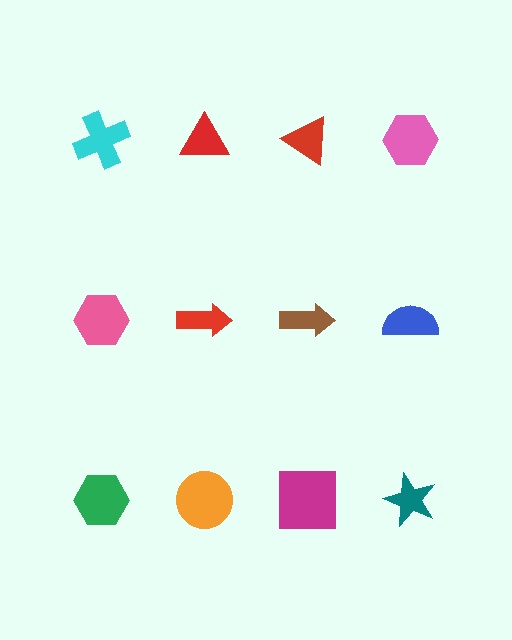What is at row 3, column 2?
An orange circle.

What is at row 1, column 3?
A red triangle.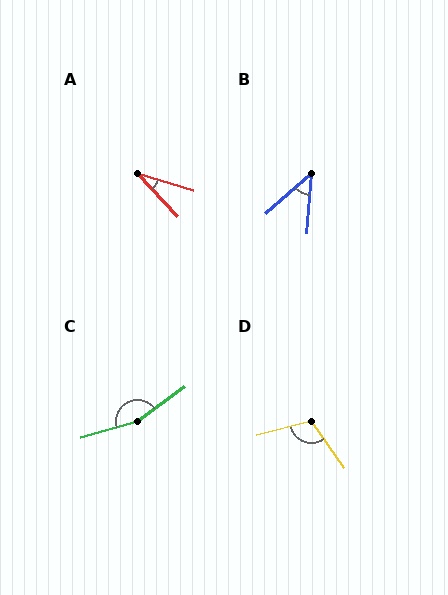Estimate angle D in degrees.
Approximately 110 degrees.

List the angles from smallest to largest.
A (30°), B (45°), D (110°), C (159°).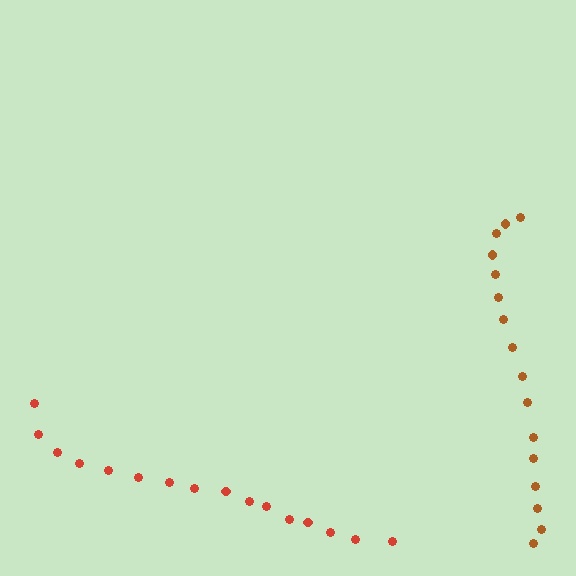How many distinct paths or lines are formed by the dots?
There are 2 distinct paths.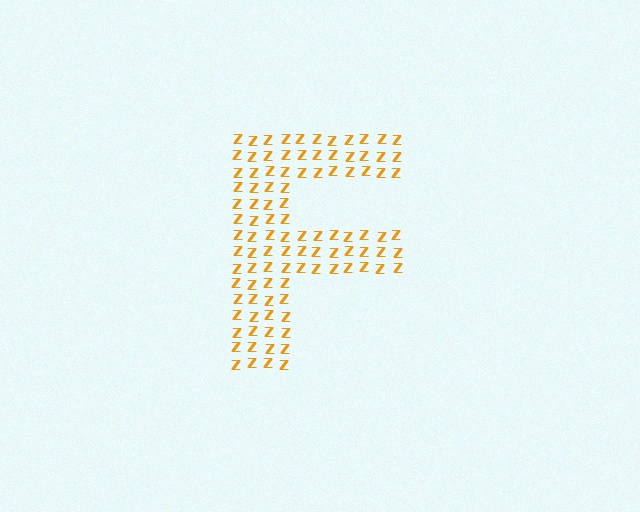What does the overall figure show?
The overall figure shows the letter F.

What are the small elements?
The small elements are letter Z's.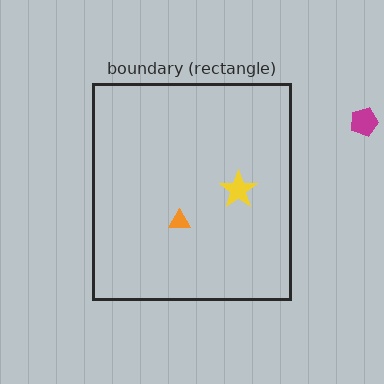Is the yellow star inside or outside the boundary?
Inside.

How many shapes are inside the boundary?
2 inside, 1 outside.